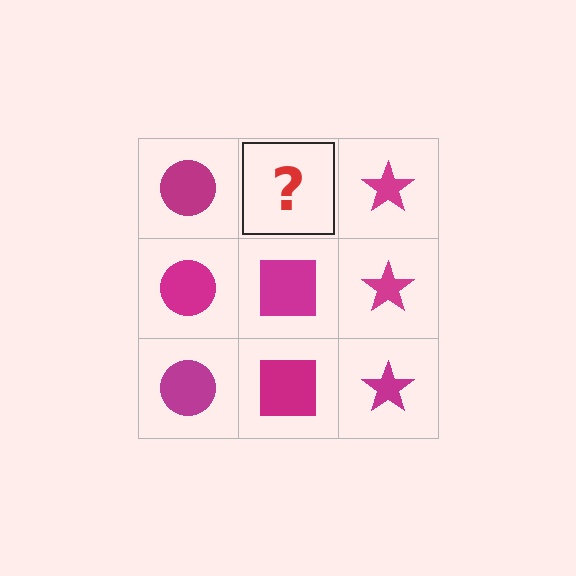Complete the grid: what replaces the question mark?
The question mark should be replaced with a magenta square.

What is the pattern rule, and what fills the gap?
The rule is that each column has a consistent shape. The gap should be filled with a magenta square.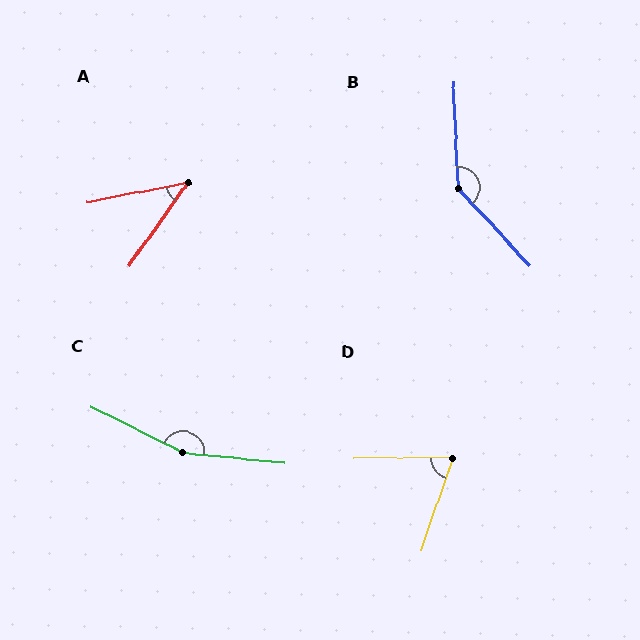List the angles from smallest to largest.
A (44°), D (71°), B (140°), C (159°).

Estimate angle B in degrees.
Approximately 140 degrees.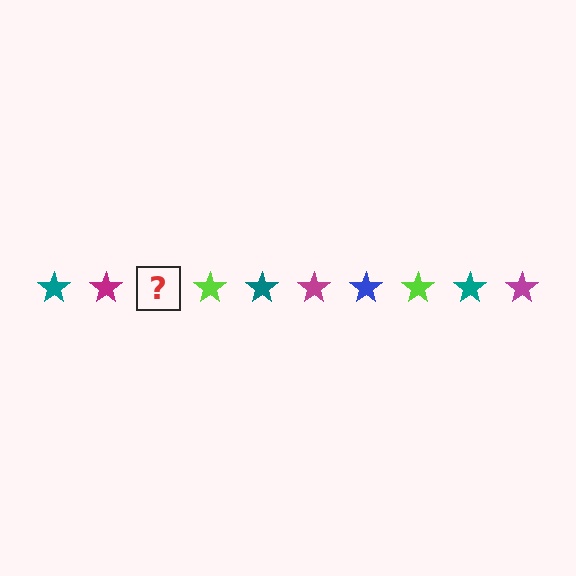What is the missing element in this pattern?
The missing element is a blue star.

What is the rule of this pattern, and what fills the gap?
The rule is that the pattern cycles through teal, magenta, blue, lime stars. The gap should be filled with a blue star.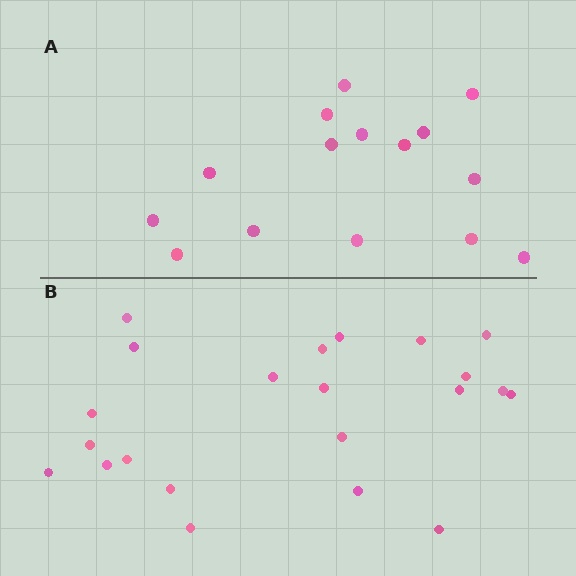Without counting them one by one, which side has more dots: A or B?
Region B (the bottom region) has more dots.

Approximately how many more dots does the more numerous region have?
Region B has roughly 8 or so more dots than region A.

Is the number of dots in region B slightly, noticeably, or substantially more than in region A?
Region B has substantially more. The ratio is roughly 1.5 to 1.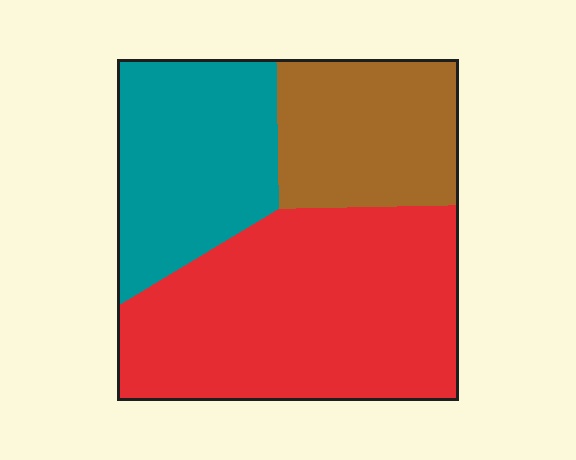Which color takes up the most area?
Red, at roughly 50%.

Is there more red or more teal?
Red.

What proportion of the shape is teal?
Teal takes up about one quarter (1/4) of the shape.